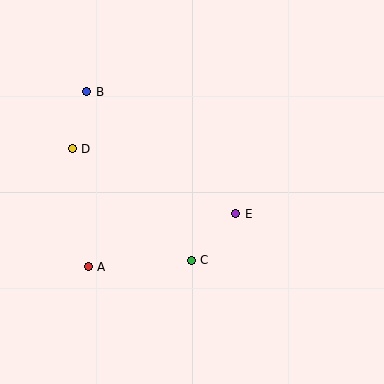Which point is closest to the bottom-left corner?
Point A is closest to the bottom-left corner.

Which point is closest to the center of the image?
Point E at (236, 214) is closest to the center.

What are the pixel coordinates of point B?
Point B is at (87, 92).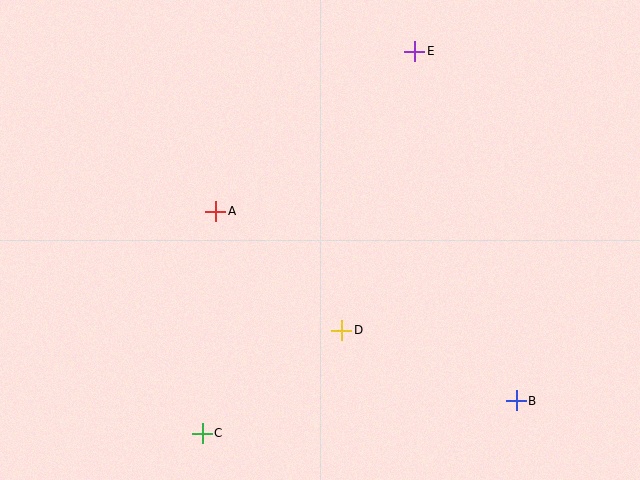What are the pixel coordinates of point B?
Point B is at (516, 401).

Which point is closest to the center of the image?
Point D at (342, 330) is closest to the center.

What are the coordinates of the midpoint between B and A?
The midpoint between B and A is at (366, 306).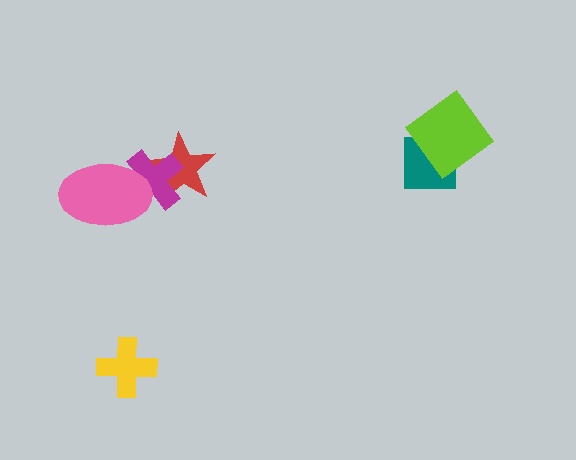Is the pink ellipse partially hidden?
No, no other shape covers it.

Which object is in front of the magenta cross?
The pink ellipse is in front of the magenta cross.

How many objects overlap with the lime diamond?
1 object overlaps with the lime diamond.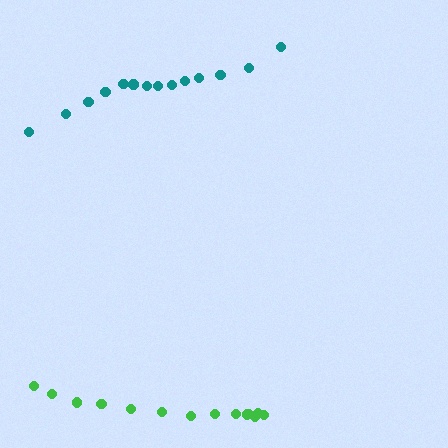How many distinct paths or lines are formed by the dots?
There are 2 distinct paths.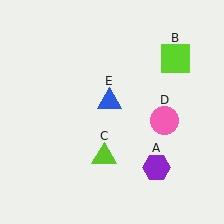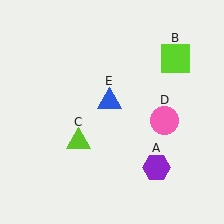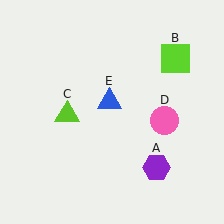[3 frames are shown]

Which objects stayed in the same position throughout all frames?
Purple hexagon (object A) and lime square (object B) and pink circle (object D) and blue triangle (object E) remained stationary.